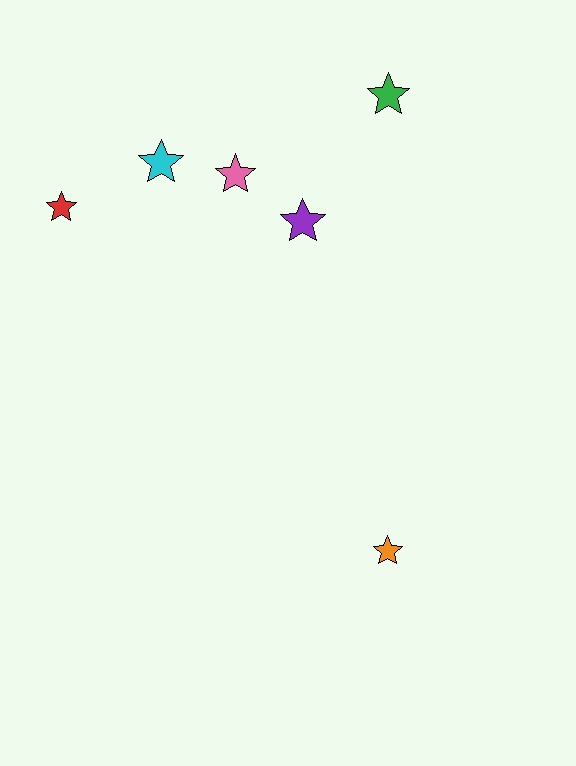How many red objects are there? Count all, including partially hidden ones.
There is 1 red object.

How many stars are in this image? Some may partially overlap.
There are 6 stars.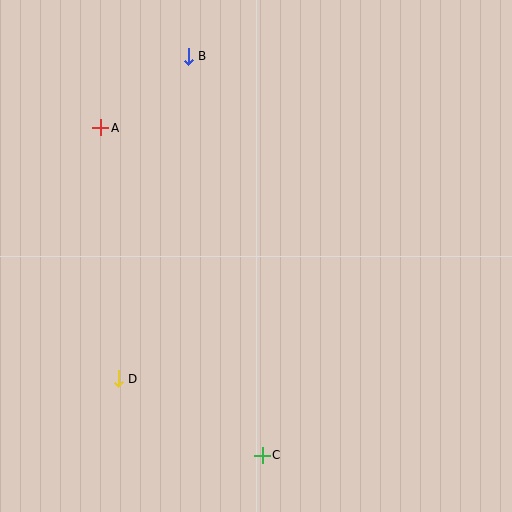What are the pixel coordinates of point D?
Point D is at (118, 379).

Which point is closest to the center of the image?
Point D at (118, 379) is closest to the center.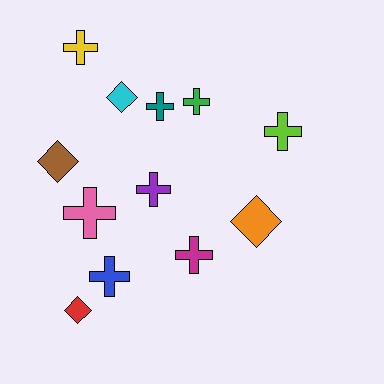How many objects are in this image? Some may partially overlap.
There are 12 objects.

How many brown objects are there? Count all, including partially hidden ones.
There is 1 brown object.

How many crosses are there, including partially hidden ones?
There are 8 crosses.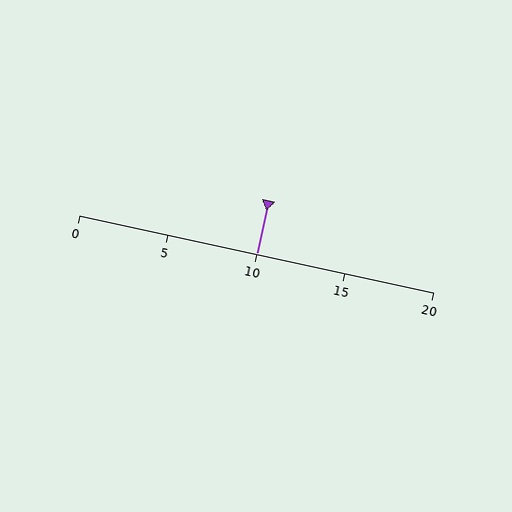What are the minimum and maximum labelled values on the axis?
The axis runs from 0 to 20.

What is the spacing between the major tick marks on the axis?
The major ticks are spaced 5 apart.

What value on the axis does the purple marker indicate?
The marker indicates approximately 10.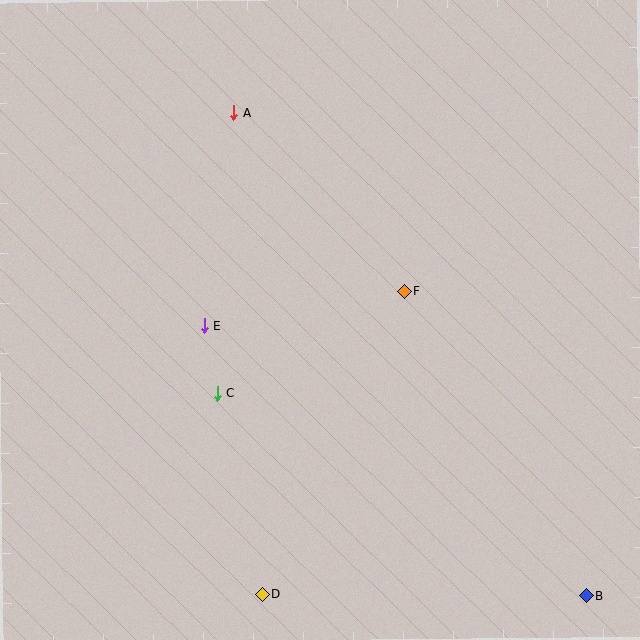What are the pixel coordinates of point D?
Point D is at (262, 594).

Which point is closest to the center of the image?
Point F at (404, 291) is closest to the center.